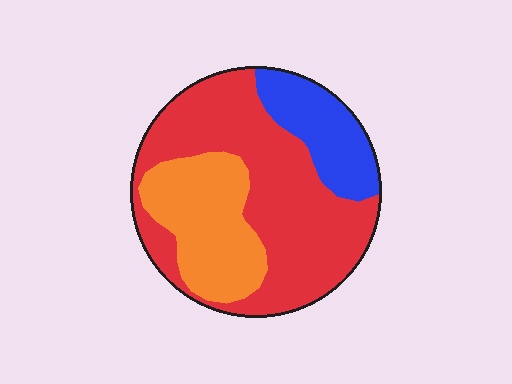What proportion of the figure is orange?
Orange covers about 25% of the figure.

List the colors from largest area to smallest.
From largest to smallest: red, orange, blue.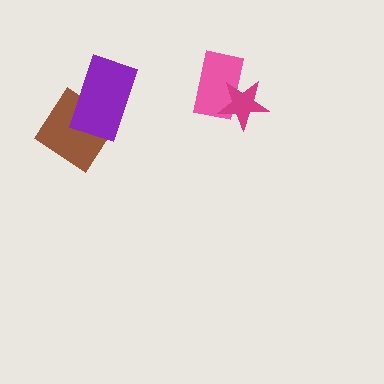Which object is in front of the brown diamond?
The purple rectangle is in front of the brown diamond.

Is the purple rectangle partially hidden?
No, no other shape covers it.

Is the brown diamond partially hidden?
Yes, it is partially covered by another shape.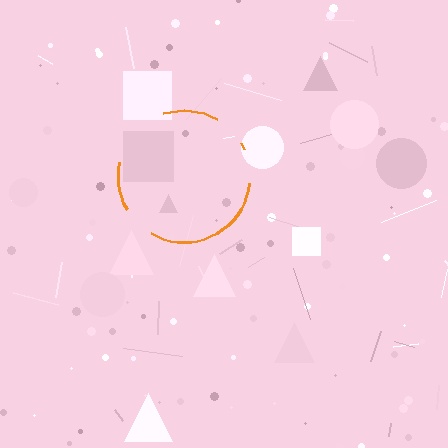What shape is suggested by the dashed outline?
The dashed outline suggests a circle.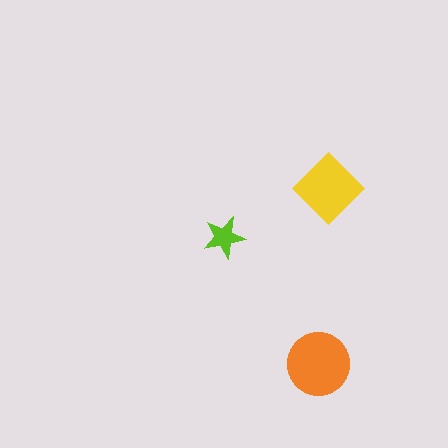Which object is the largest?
The orange circle.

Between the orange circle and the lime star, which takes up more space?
The orange circle.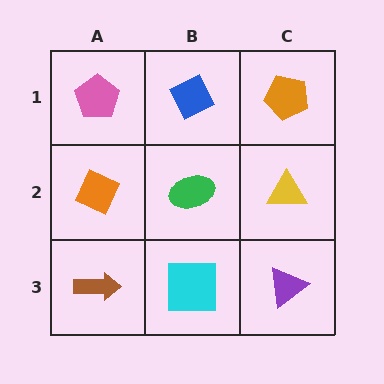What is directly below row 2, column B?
A cyan square.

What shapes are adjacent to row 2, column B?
A blue diamond (row 1, column B), a cyan square (row 3, column B), an orange diamond (row 2, column A), a yellow triangle (row 2, column C).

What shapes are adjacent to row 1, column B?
A green ellipse (row 2, column B), a pink pentagon (row 1, column A), an orange pentagon (row 1, column C).